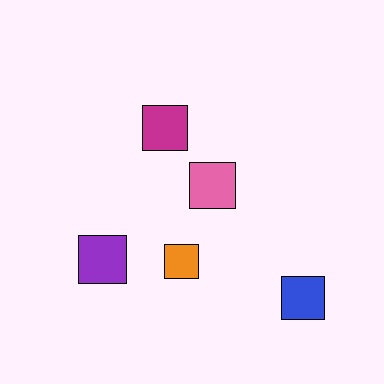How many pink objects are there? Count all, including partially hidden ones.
There is 1 pink object.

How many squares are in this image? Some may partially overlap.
There are 5 squares.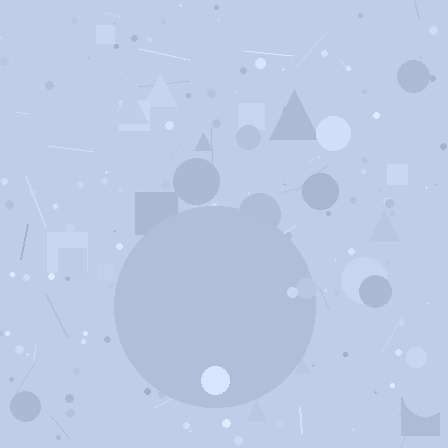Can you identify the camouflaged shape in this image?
The camouflaged shape is a circle.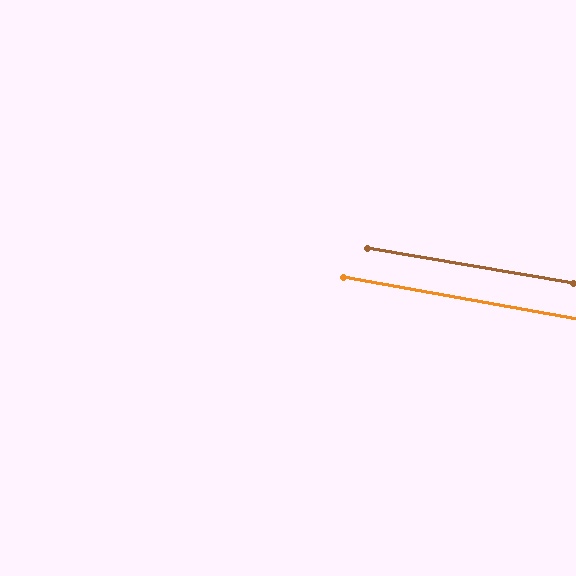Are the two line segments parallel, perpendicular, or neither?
Parallel — their directions differ by only 0.7°.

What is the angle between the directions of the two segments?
Approximately 1 degree.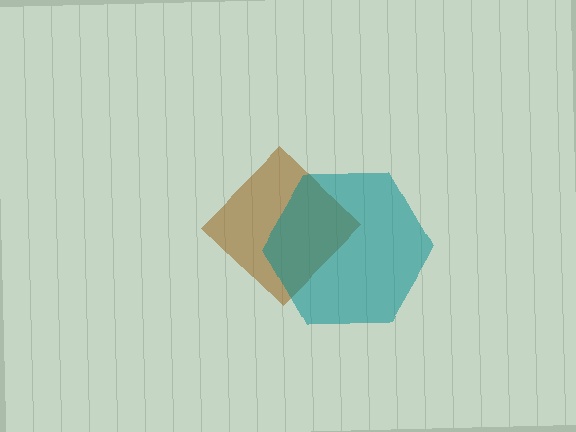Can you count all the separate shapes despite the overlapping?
Yes, there are 2 separate shapes.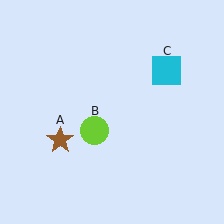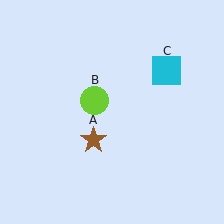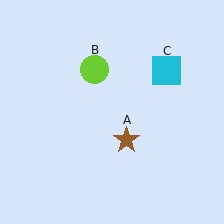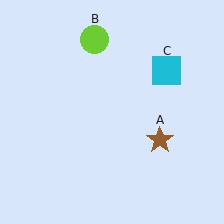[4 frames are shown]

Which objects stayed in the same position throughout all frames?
Cyan square (object C) remained stationary.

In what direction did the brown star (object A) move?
The brown star (object A) moved right.